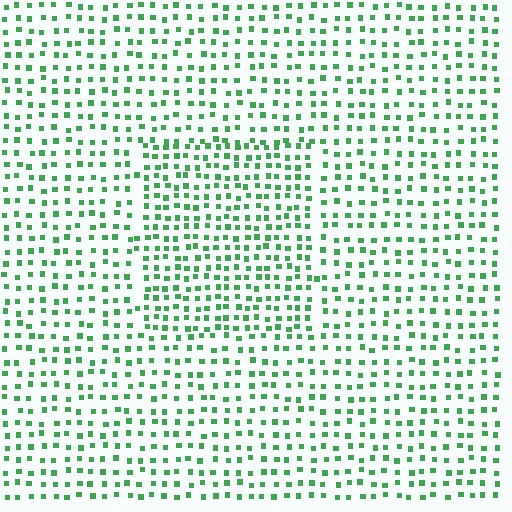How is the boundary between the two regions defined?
The boundary is defined by a change in element density (approximately 1.5x ratio). All elements are the same color, size, and shape.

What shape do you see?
I see a rectangle.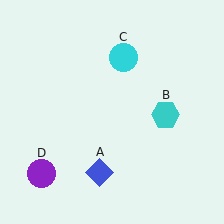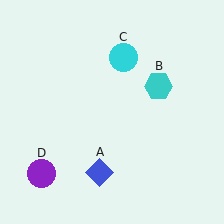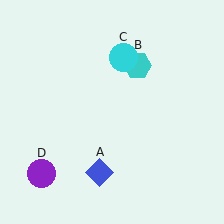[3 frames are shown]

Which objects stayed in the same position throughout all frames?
Blue diamond (object A) and cyan circle (object C) and purple circle (object D) remained stationary.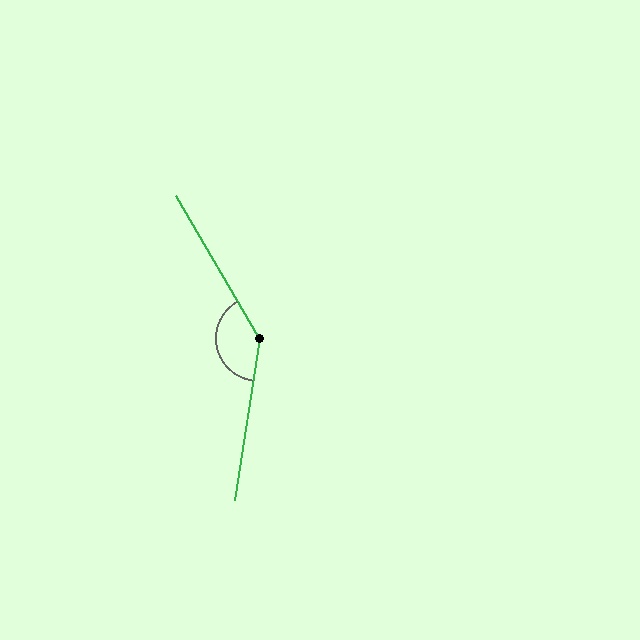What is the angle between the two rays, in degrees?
Approximately 141 degrees.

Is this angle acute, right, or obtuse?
It is obtuse.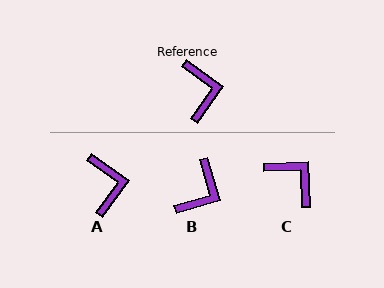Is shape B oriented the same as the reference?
No, it is off by about 38 degrees.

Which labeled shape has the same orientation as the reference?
A.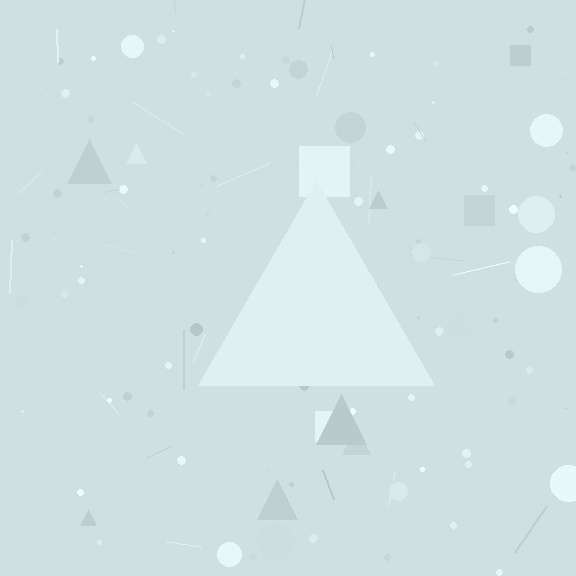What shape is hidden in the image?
A triangle is hidden in the image.